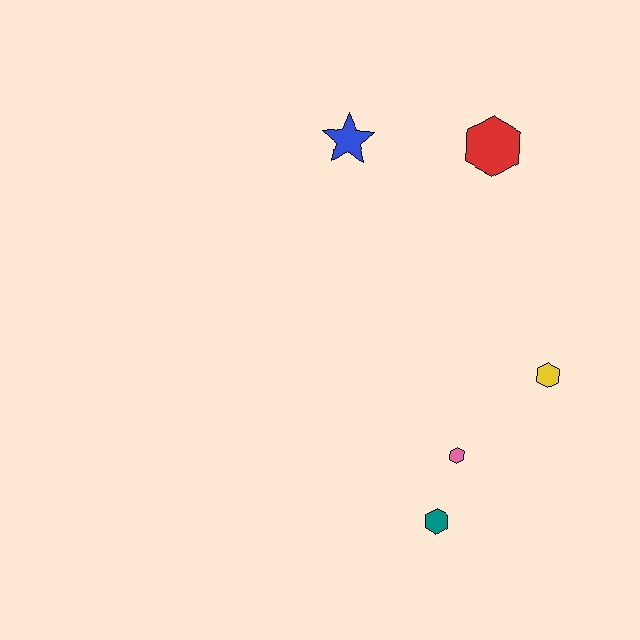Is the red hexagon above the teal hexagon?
Yes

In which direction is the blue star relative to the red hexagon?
The blue star is to the left of the red hexagon.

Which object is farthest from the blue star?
The teal hexagon is farthest from the blue star.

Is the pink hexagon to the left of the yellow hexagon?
Yes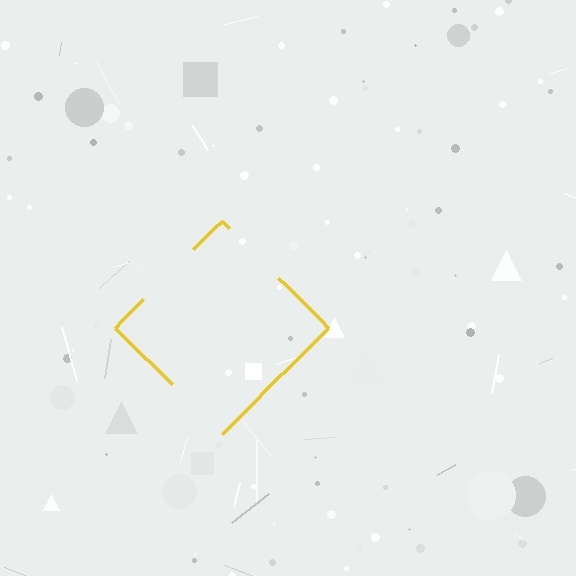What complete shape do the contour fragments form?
The contour fragments form a diamond.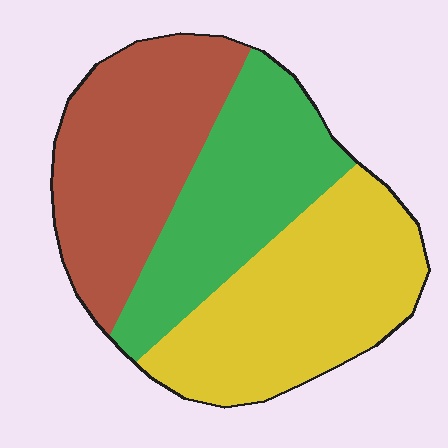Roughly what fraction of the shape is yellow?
Yellow covers around 35% of the shape.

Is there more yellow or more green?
Yellow.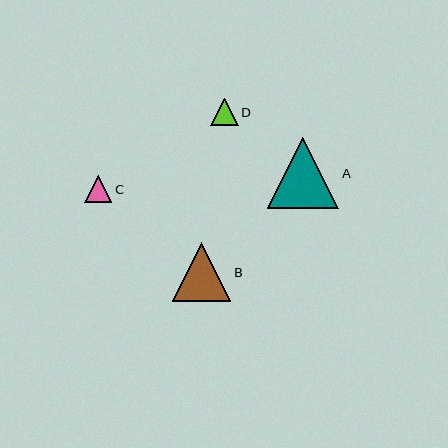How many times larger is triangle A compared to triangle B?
Triangle A is approximately 1.2 times the size of triangle B.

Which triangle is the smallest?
Triangle C is the smallest with a size of approximately 27 pixels.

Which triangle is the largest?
Triangle A is the largest with a size of approximately 72 pixels.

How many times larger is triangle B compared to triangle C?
Triangle B is approximately 2.2 times the size of triangle C.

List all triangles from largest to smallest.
From largest to smallest: A, B, D, C.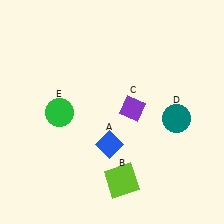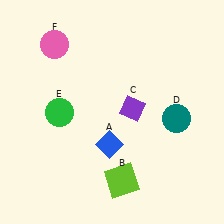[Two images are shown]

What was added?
A pink circle (F) was added in Image 2.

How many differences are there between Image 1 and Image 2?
There is 1 difference between the two images.